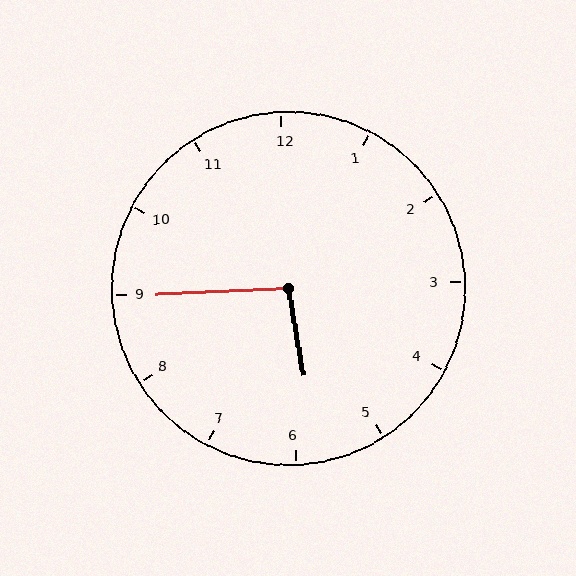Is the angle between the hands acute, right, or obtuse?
It is obtuse.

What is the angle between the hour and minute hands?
Approximately 98 degrees.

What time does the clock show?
5:45.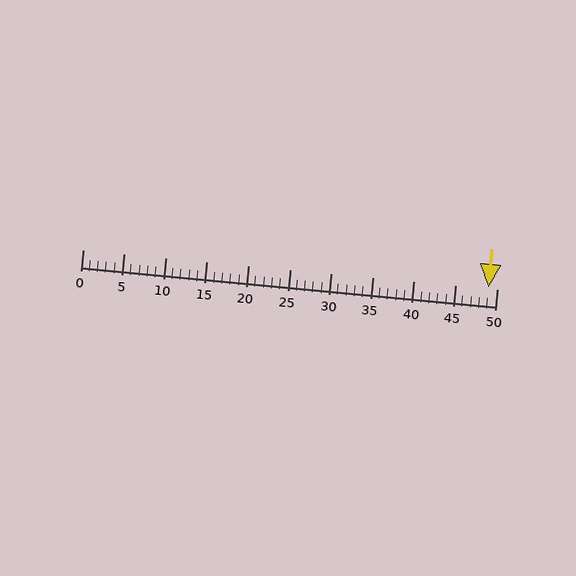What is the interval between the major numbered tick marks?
The major tick marks are spaced 5 units apart.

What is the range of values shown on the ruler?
The ruler shows values from 0 to 50.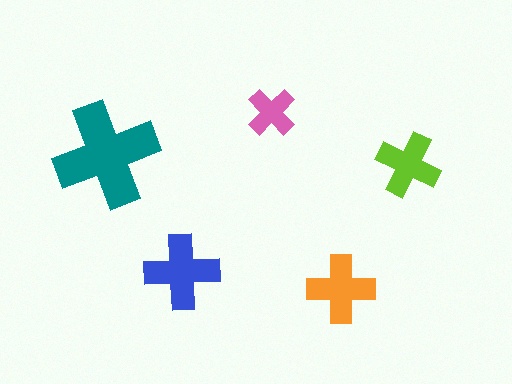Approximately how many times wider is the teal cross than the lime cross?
About 1.5 times wider.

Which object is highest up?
The pink cross is topmost.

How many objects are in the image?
There are 5 objects in the image.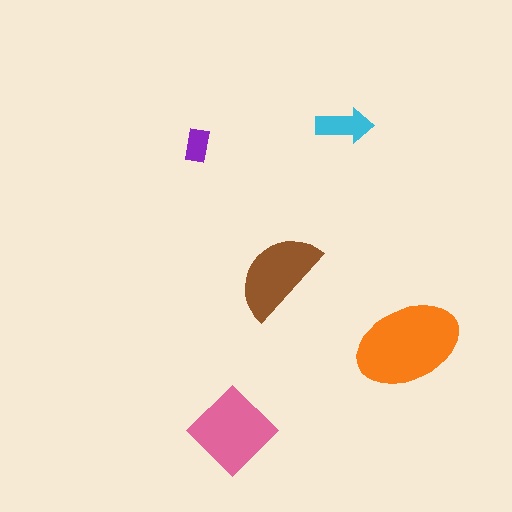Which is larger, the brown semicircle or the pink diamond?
The pink diamond.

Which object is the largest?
The orange ellipse.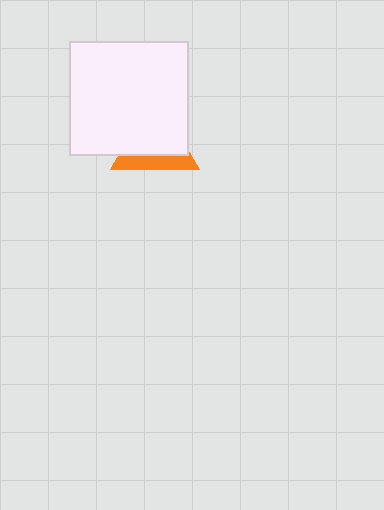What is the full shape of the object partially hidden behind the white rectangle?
The partially hidden object is an orange triangle.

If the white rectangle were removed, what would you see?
You would see the complete orange triangle.